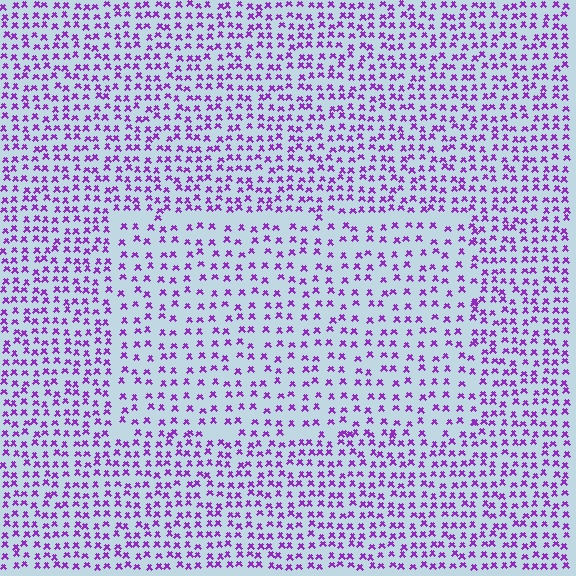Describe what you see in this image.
The image contains small purple elements arranged at two different densities. A rectangle-shaped region is visible where the elements are less densely packed than the surrounding area.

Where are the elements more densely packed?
The elements are more densely packed outside the rectangle boundary.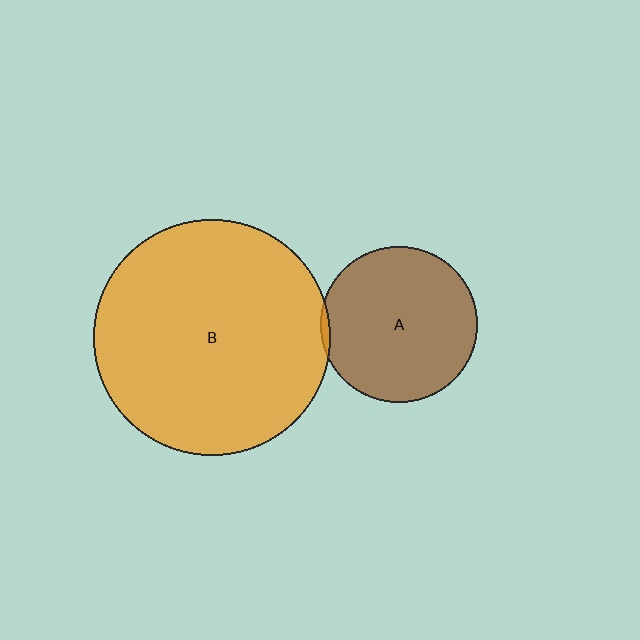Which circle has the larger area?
Circle B (orange).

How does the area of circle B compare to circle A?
Approximately 2.3 times.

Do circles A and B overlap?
Yes.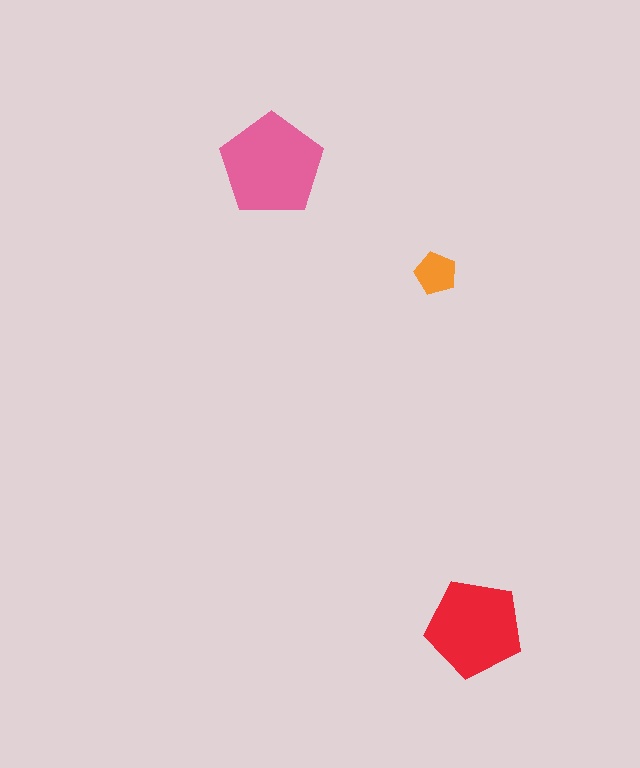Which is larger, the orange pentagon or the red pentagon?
The red one.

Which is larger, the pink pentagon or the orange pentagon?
The pink one.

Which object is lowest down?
The red pentagon is bottommost.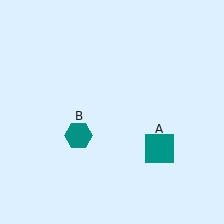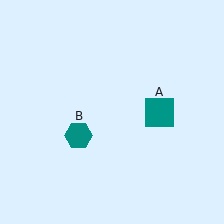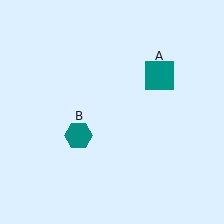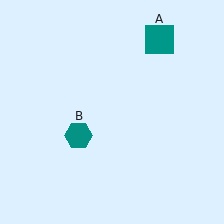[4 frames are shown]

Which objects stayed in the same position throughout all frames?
Teal hexagon (object B) remained stationary.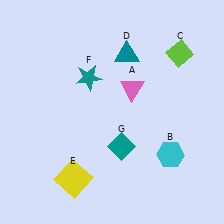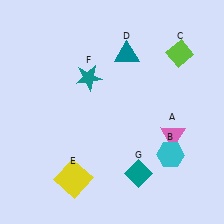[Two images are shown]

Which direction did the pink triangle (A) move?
The pink triangle (A) moved down.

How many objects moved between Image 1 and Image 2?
2 objects moved between the two images.